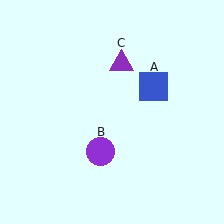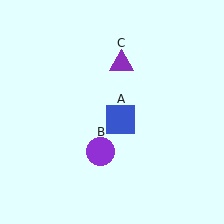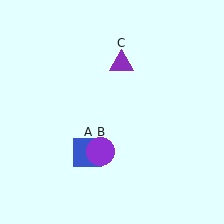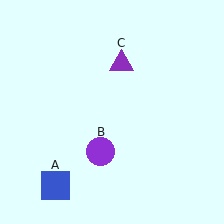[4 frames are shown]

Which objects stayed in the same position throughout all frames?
Purple circle (object B) and purple triangle (object C) remained stationary.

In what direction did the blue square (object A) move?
The blue square (object A) moved down and to the left.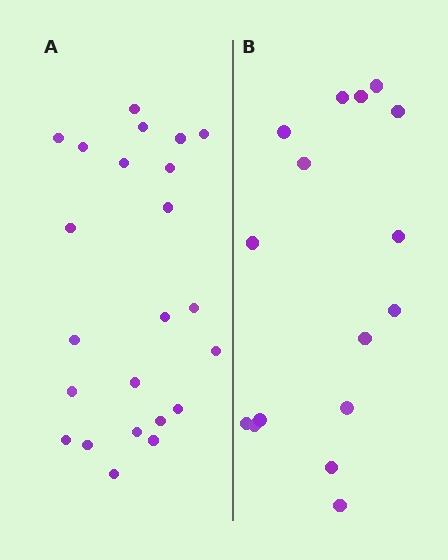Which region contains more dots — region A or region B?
Region A (the left region) has more dots.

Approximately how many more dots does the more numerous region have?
Region A has roughly 8 or so more dots than region B.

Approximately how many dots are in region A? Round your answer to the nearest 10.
About 20 dots. (The exact count is 23, which rounds to 20.)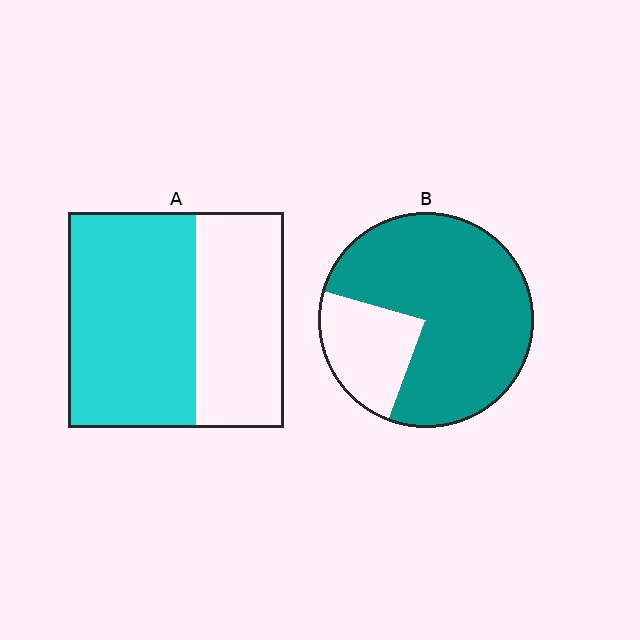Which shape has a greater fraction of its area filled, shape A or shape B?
Shape B.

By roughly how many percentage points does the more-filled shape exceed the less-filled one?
By roughly 15 percentage points (B over A).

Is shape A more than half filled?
Yes.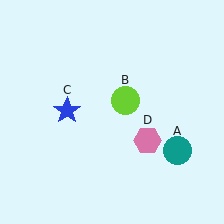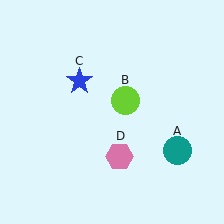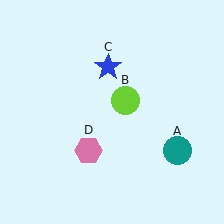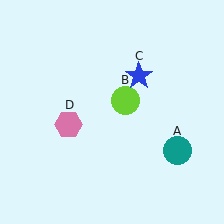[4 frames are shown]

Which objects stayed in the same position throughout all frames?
Teal circle (object A) and lime circle (object B) remained stationary.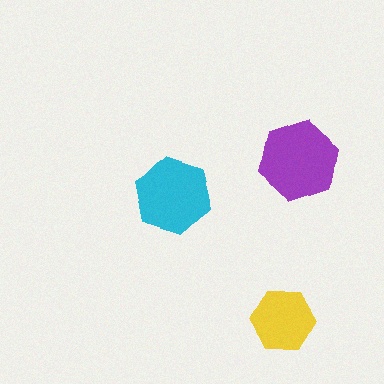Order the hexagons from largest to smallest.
the purple one, the cyan one, the yellow one.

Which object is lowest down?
The yellow hexagon is bottommost.